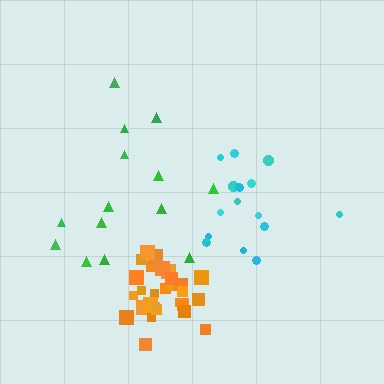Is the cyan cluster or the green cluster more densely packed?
Cyan.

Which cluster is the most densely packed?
Orange.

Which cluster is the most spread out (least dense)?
Green.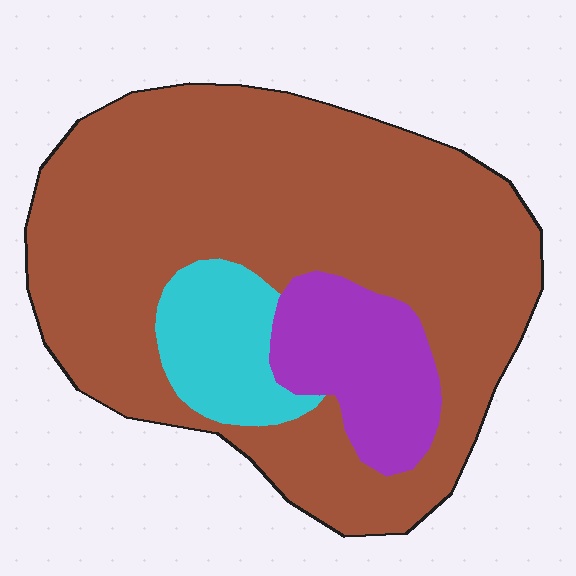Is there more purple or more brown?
Brown.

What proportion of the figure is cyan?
Cyan covers around 10% of the figure.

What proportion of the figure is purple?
Purple covers 14% of the figure.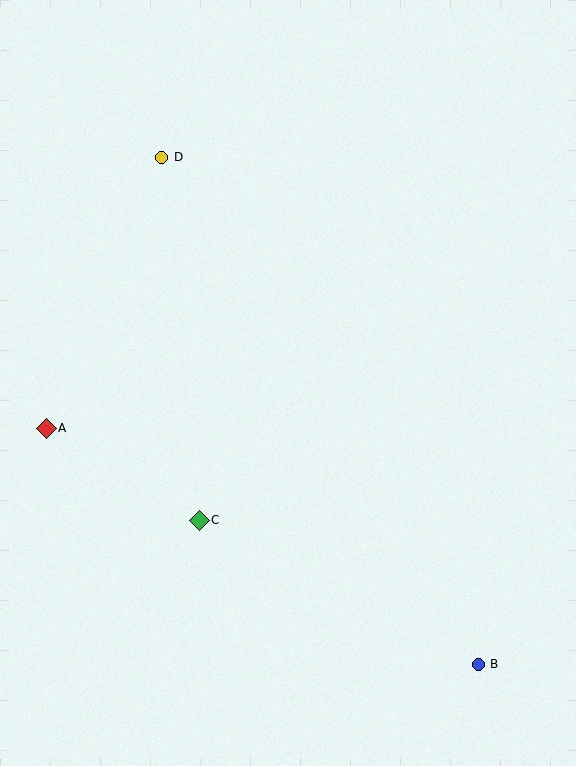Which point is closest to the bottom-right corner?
Point B is closest to the bottom-right corner.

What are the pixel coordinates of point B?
Point B is at (478, 664).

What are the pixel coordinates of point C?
Point C is at (199, 520).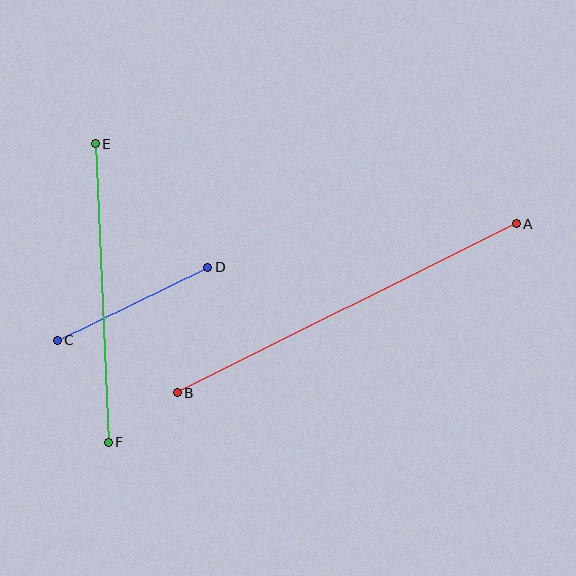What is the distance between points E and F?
The distance is approximately 299 pixels.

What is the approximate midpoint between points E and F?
The midpoint is at approximately (102, 293) pixels.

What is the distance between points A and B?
The distance is approximately 379 pixels.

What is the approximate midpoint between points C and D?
The midpoint is at approximately (133, 304) pixels.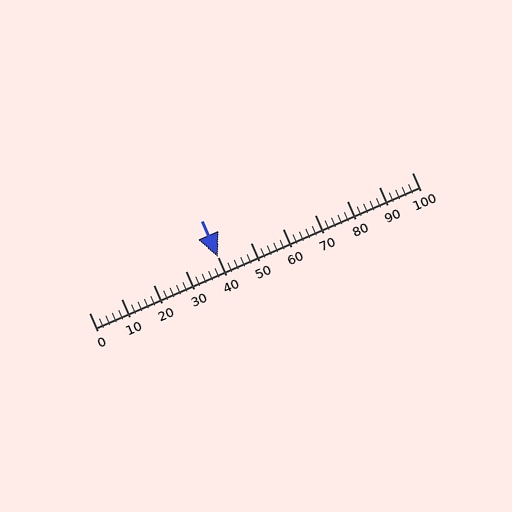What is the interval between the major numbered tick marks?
The major tick marks are spaced 10 units apart.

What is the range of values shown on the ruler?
The ruler shows values from 0 to 100.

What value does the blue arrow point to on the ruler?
The blue arrow points to approximately 40.